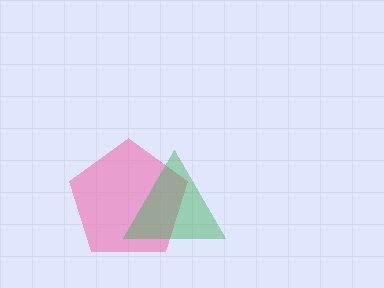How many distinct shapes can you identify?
There are 2 distinct shapes: a pink pentagon, a green triangle.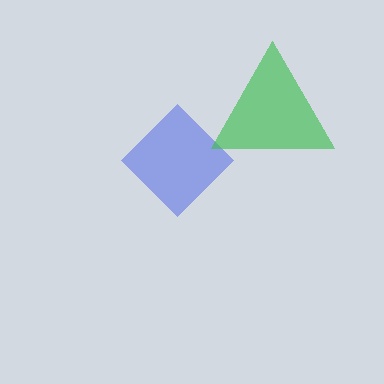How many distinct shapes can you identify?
There are 2 distinct shapes: a blue diamond, a green triangle.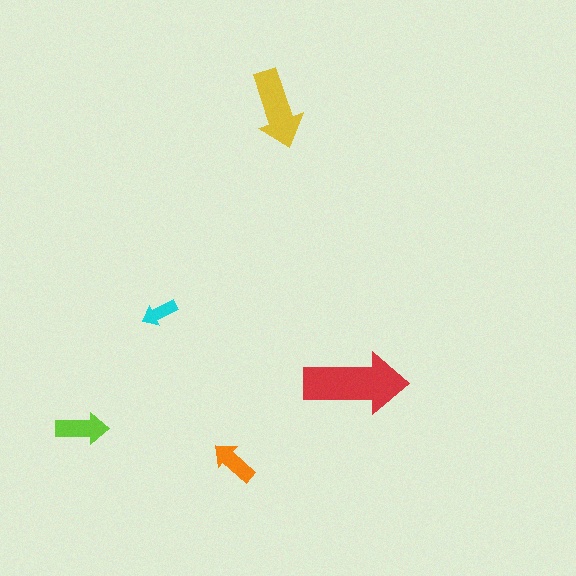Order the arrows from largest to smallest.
the red one, the yellow one, the lime one, the orange one, the cyan one.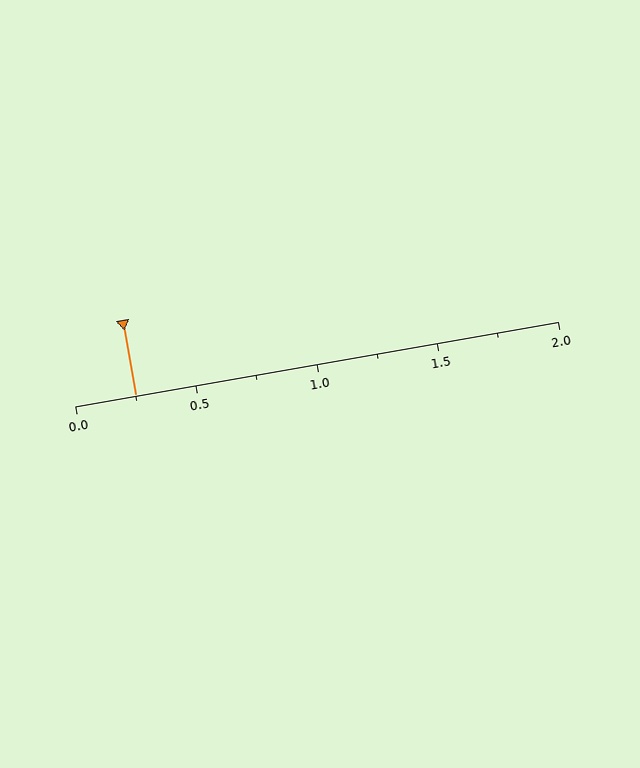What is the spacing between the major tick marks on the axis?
The major ticks are spaced 0.5 apart.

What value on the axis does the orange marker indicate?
The marker indicates approximately 0.25.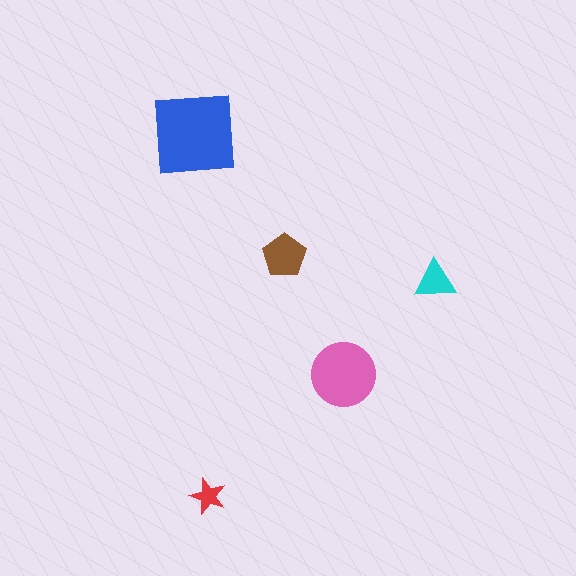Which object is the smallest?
The red star.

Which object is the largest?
The blue square.